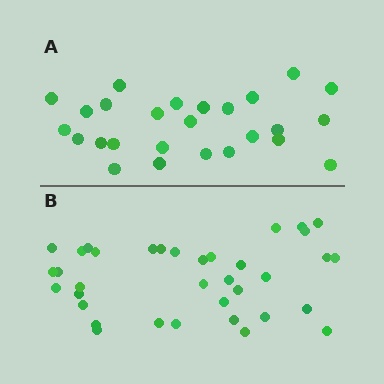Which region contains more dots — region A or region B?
Region B (the bottom region) has more dots.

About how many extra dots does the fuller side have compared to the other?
Region B has roughly 10 or so more dots than region A.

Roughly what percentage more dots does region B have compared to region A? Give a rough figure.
About 40% more.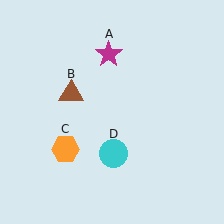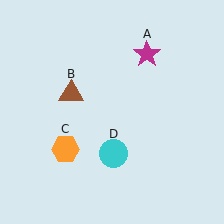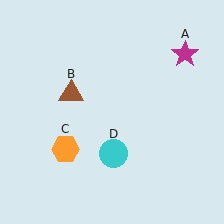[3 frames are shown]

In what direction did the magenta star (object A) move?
The magenta star (object A) moved right.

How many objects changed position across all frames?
1 object changed position: magenta star (object A).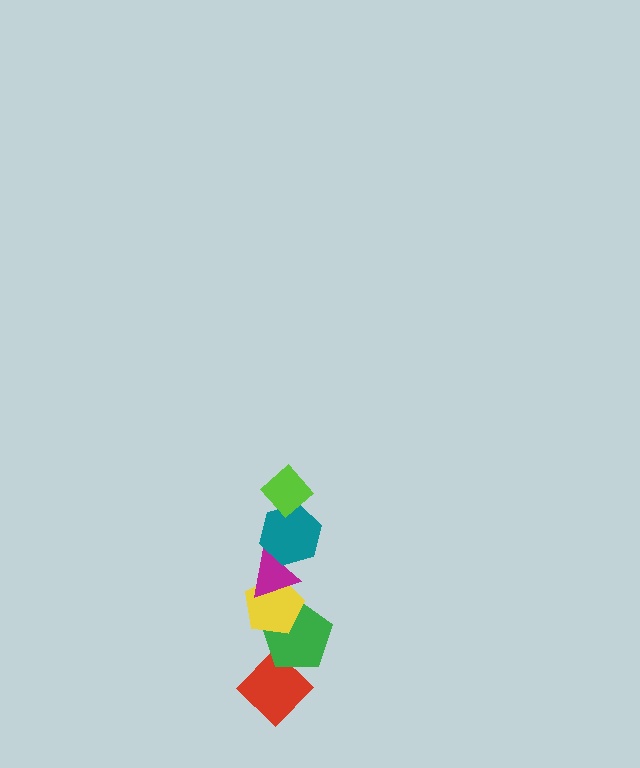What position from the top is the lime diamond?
The lime diamond is 1st from the top.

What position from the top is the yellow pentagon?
The yellow pentagon is 4th from the top.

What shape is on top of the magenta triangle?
The teal hexagon is on top of the magenta triangle.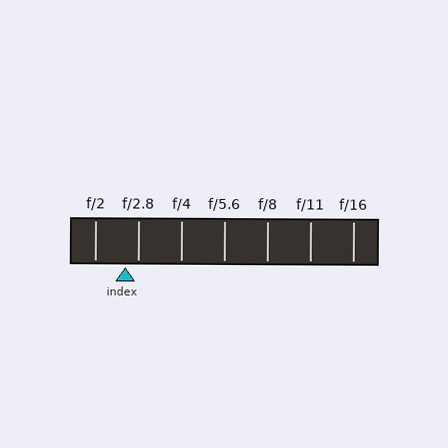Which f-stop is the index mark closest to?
The index mark is closest to f/2.8.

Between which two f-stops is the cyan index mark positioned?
The index mark is between f/2 and f/2.8.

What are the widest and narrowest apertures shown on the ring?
The widest aperture shown is f/2 and the narrowest is f/16.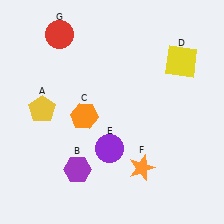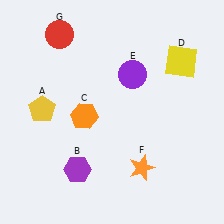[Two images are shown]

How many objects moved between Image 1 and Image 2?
1 object moved between the two images.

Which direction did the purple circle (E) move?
The purple circle (E) moved up.